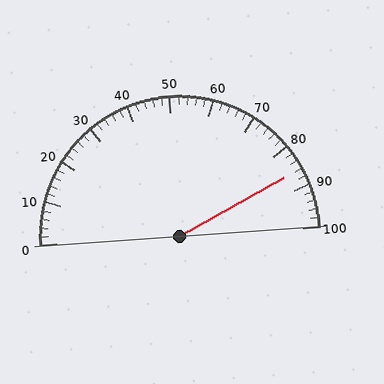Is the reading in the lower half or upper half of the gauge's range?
The reading is in the upper half of the range (0 to 100).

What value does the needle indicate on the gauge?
The needle indicates approximately 86.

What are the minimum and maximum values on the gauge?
The gauge ranges from 0 to 100.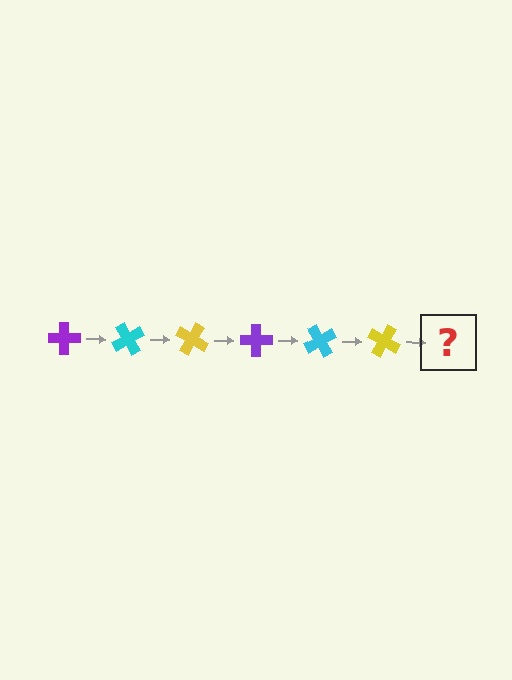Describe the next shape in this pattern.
It should be a purple cross, rotated 360 degrees from the start.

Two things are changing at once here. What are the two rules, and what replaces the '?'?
The two rules are that it rotates 60 degrees each step and the color cycles through purple, cyan, and yellow. The '?' should be a purple cross, rotated 360 degrees from the start.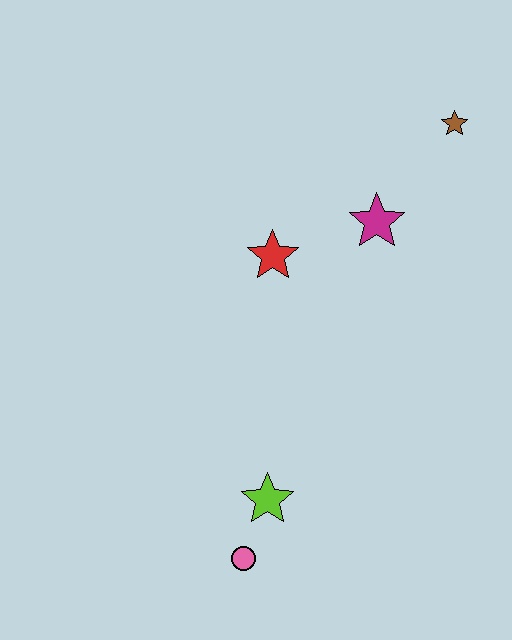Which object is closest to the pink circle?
The lime star is closest to the pink circle.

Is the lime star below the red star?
Yes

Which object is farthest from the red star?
The pink circle is farthest from the red star.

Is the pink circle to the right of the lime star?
No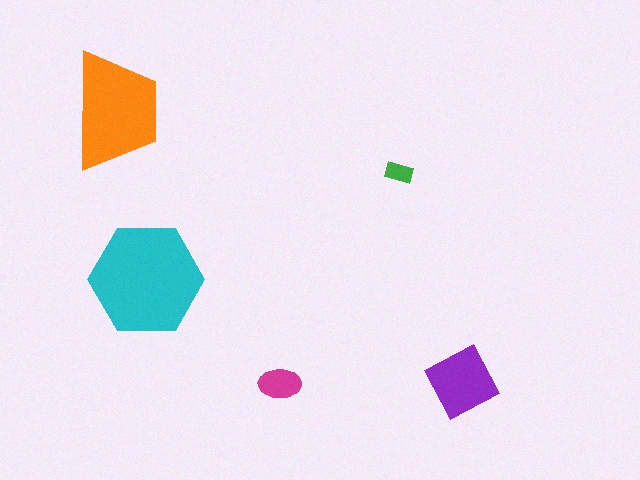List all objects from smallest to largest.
The green rectangle, the magenta ellipse, the purple square, the orange trapezoid, the cyan hexagon.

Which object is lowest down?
The magenta ellipse is bottommost.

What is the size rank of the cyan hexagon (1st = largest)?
1st.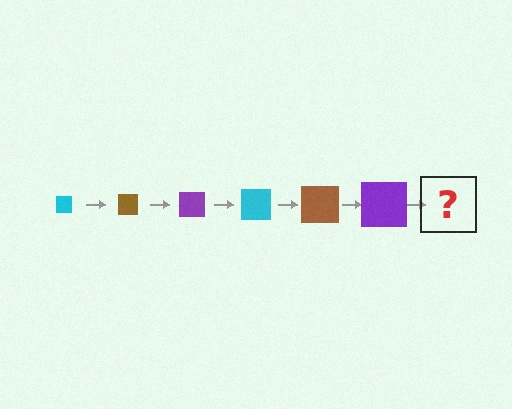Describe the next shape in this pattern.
It should be a cyan square, larger than the previous one.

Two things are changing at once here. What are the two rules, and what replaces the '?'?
The two rules are that the square grows larger each step and the color cycles through cyan, brown, and purple. The '?' should be a cyan square, larger than the previous one.